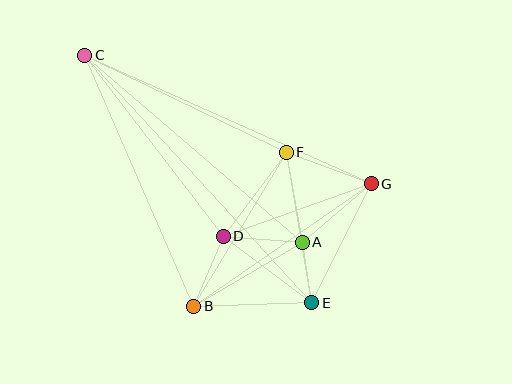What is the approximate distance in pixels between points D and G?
The distance between D and G is approximately 157 pixels.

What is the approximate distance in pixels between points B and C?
The distance between B and C is approximately 274 pixels.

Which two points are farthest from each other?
Points C and E are farthest from each other.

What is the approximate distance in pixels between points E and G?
The distance between E and G is approximately 133 pixels.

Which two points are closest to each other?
Points A and E are closest to each other.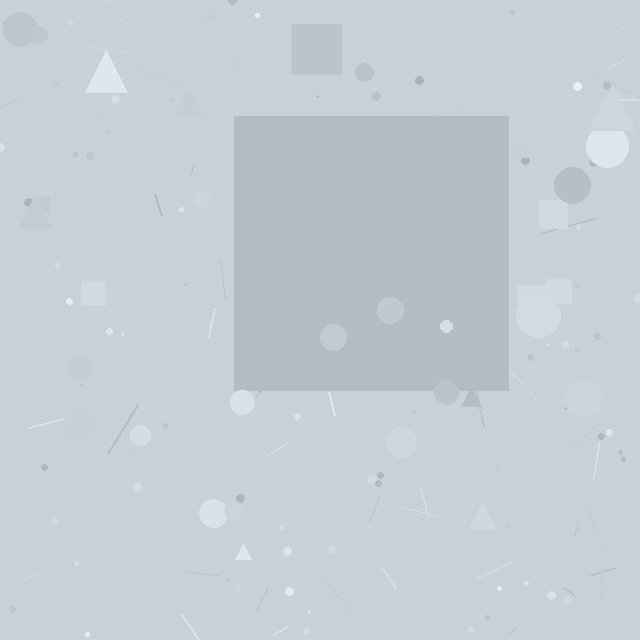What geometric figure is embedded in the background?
A square is embedded in the background.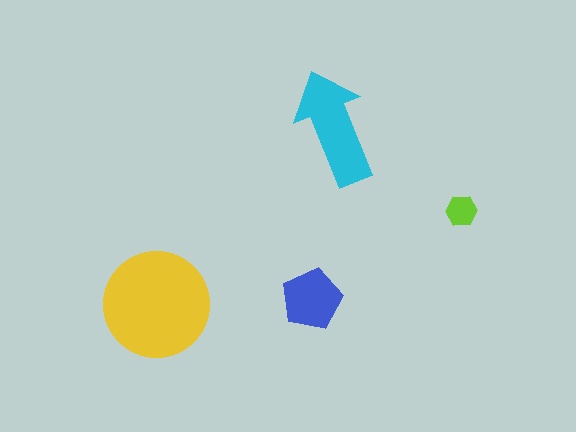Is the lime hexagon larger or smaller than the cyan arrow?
Smaller.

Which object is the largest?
The yellow circle.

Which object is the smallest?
The lime hexagon.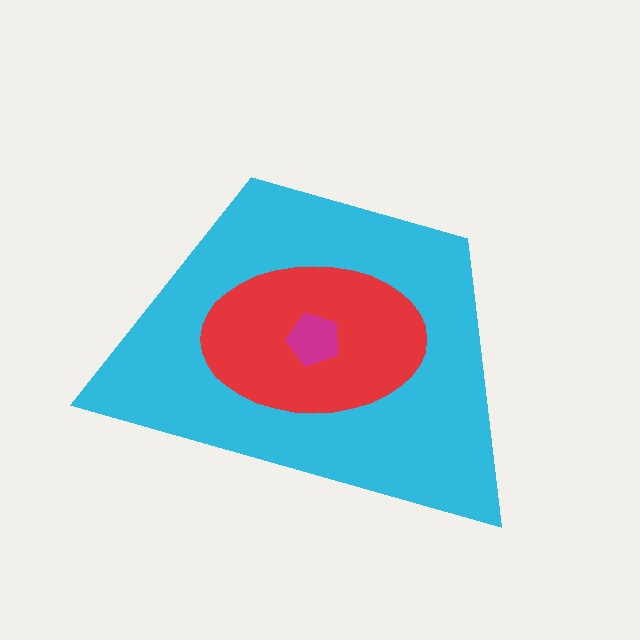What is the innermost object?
The magenta pentagon.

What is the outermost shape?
The cyan trapezoid.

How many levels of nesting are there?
3.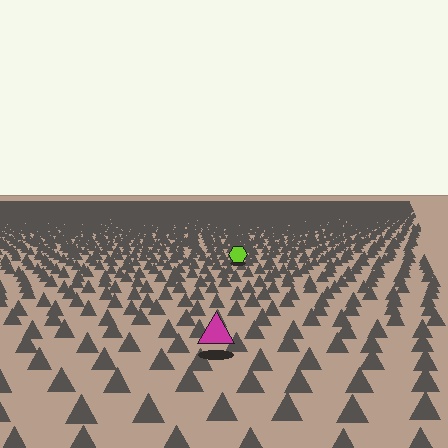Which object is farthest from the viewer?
The lime hexagon is farthest from the viewer. It appears smaller and the ground texture around it is denser.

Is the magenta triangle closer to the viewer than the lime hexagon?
Yes. The magenta triangle is closer — you can tell from the texture gradient: the ground texture is coarser near it.